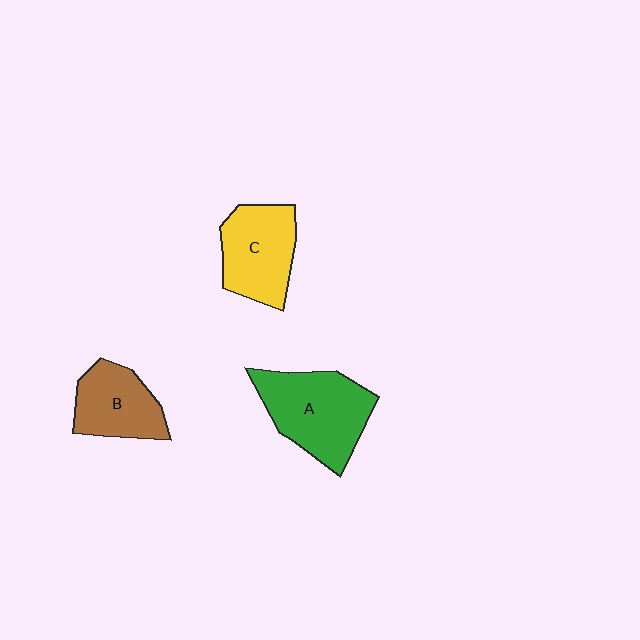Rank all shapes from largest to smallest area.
From largest to smallest: A (green), C (yellow), B (brown).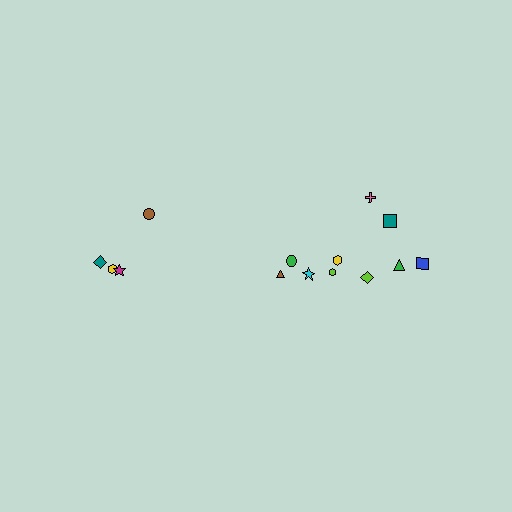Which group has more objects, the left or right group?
The right group.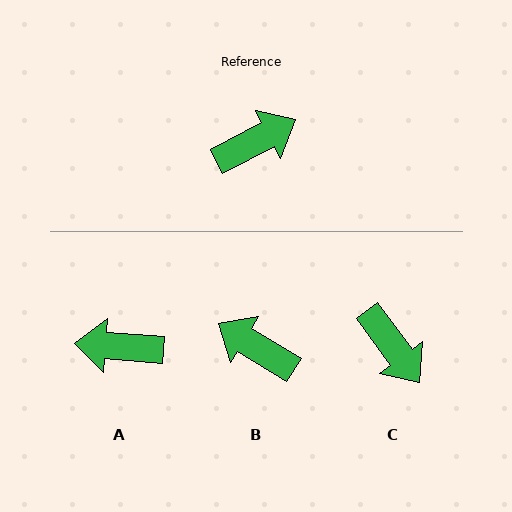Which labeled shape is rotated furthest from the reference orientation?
A, about 148 degrees away.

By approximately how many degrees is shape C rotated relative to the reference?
Approximately 81 degrees clockwise.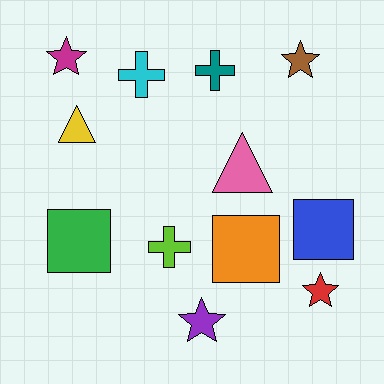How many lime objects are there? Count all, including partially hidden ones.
There is 1 lime object.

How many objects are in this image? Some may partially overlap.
There are 12 objects.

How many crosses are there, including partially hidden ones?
There are 3 crosses.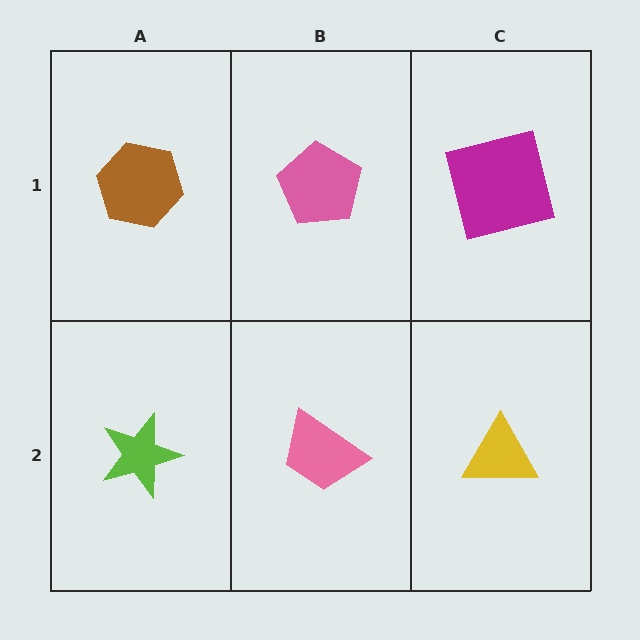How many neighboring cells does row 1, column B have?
3.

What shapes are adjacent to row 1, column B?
A pink trapezoid (row 2, column B), a brown hexagon (row 1, column A), a magenta square (row 1, column C).